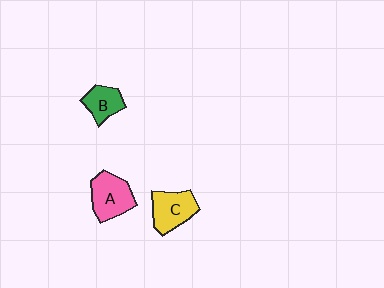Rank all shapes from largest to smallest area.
From largest to smallest: A (pink), C (yellow), B (green).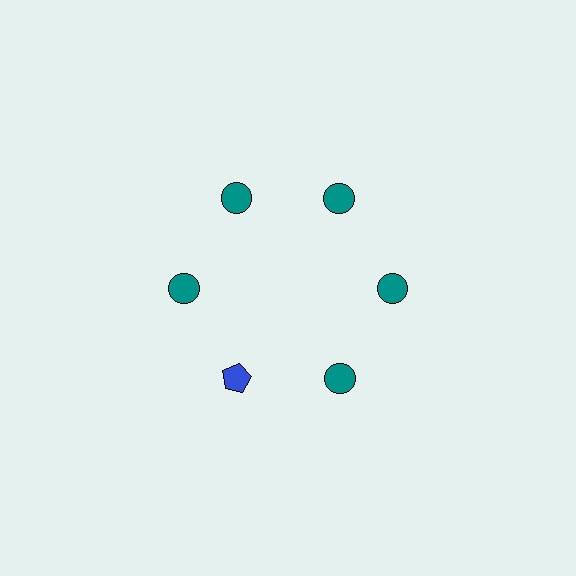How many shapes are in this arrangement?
There are 6 shapes arranged in a ring pattern.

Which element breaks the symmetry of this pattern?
The blue pentagon at roughly the 7 o'clock position breaks the symmetry. All other shapes are teal circles.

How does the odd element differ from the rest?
It differs in both color (blue instead of teal) and shape (pentagon instead of circle).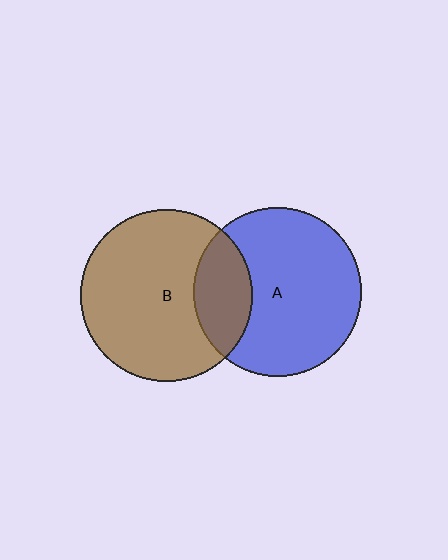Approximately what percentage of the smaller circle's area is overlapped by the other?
Approximately 25%.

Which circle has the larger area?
Circle B (brown).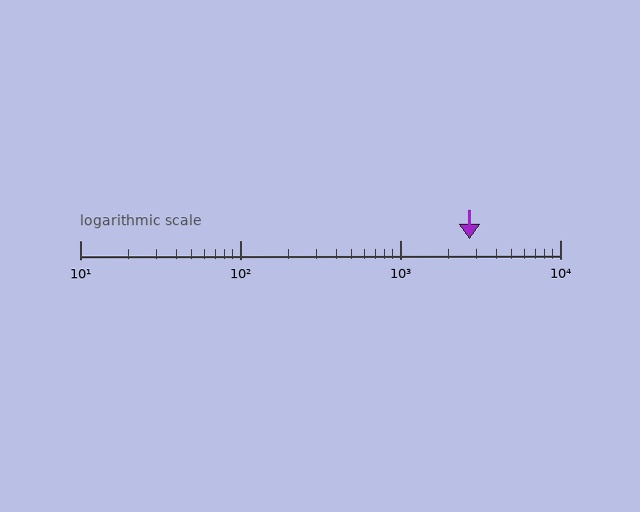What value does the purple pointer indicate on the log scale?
The pointer indicates approximately 2700.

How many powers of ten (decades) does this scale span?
The scale spans 3 decades, from 10 to 10000.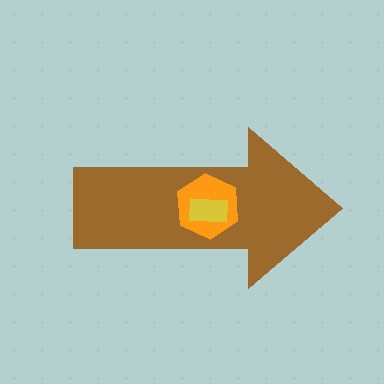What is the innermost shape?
The yellow rectangle.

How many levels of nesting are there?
3.